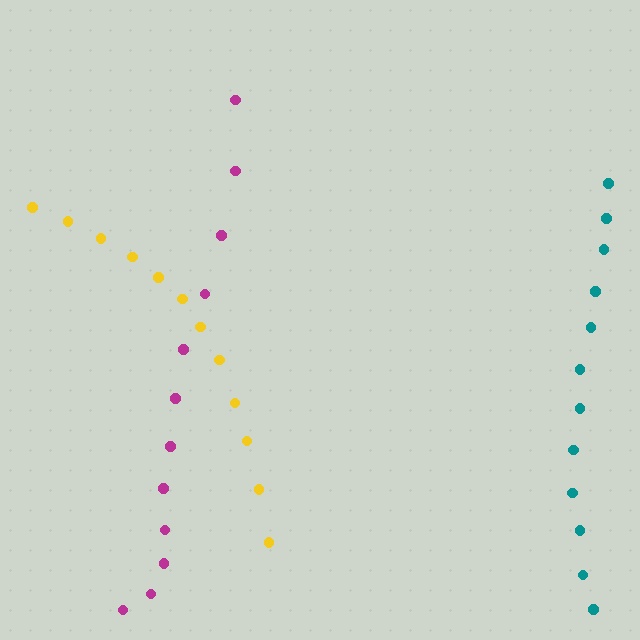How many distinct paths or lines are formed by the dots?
There are 3 distinct paths.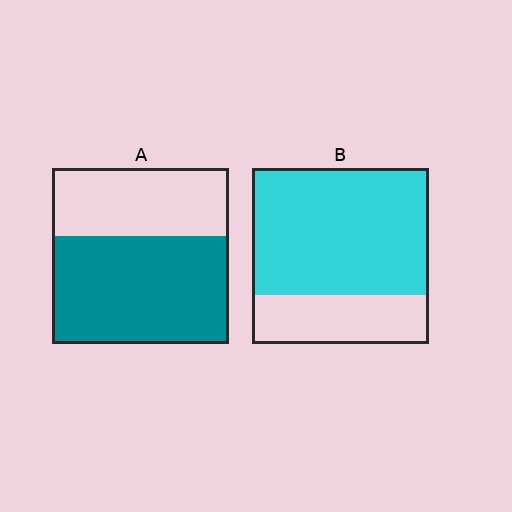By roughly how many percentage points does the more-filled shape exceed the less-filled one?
By roughly 10 percentage points (B over A).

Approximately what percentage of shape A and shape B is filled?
A is approximately 60% and B is approximately 70%.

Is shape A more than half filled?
Yes.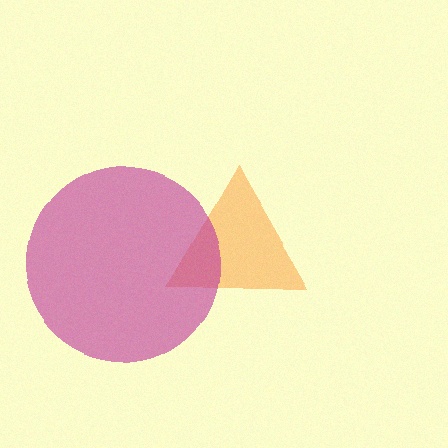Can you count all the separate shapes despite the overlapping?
Yes, there are 2 separate shapes.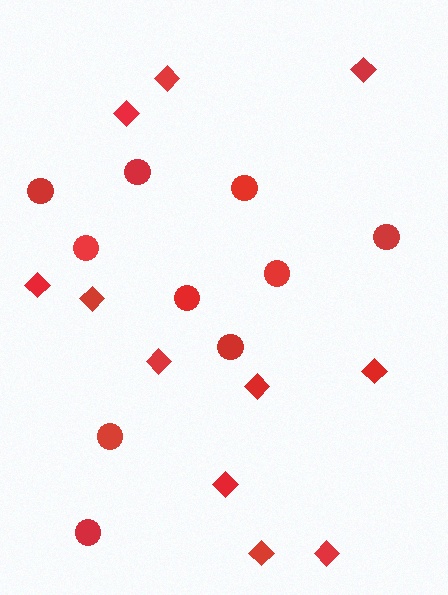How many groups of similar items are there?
There are 2 groups: one group of diamonds (11) and one group of circles (10).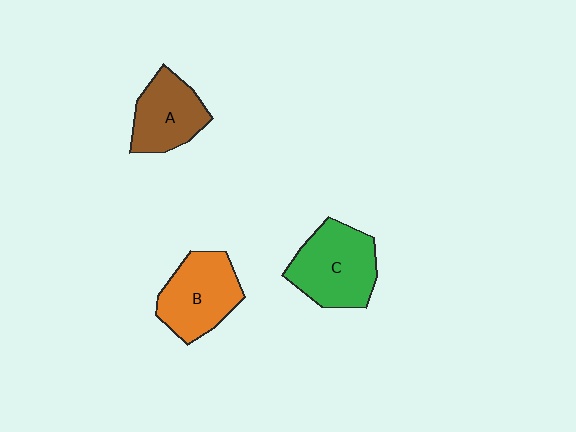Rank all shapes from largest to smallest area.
From largest to smallest: C (green), B (orange), A (brown).